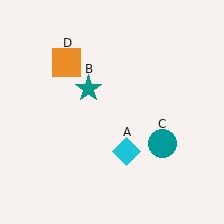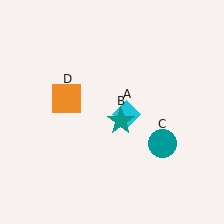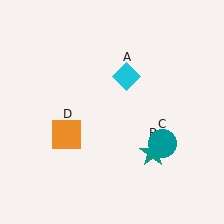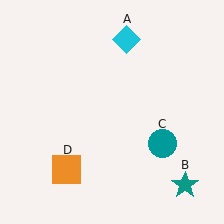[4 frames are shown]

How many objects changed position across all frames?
3 objects changed position: cyan diamond (object A), teal star (object B), orange square (object D).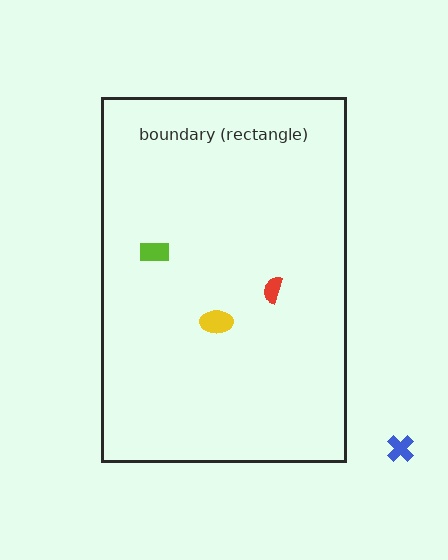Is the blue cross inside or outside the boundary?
Outside.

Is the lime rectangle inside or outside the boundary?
Inside.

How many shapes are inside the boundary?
3 inside, 1 outside.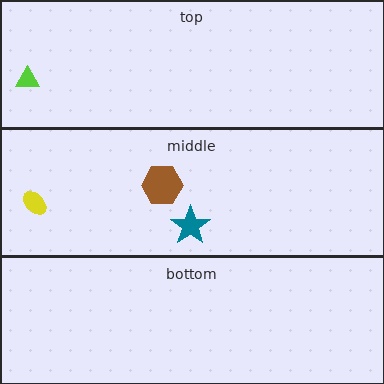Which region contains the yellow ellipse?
The middle region.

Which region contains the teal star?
The middle region.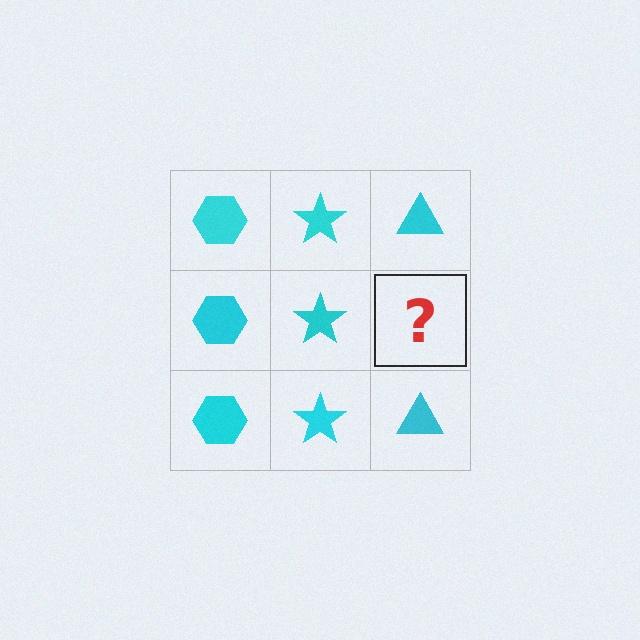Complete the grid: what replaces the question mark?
The question mark should be replaced with a cyan triangle.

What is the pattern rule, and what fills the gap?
The rule is that each column has a consistent shape. The gap should be filled with a cyan triangle.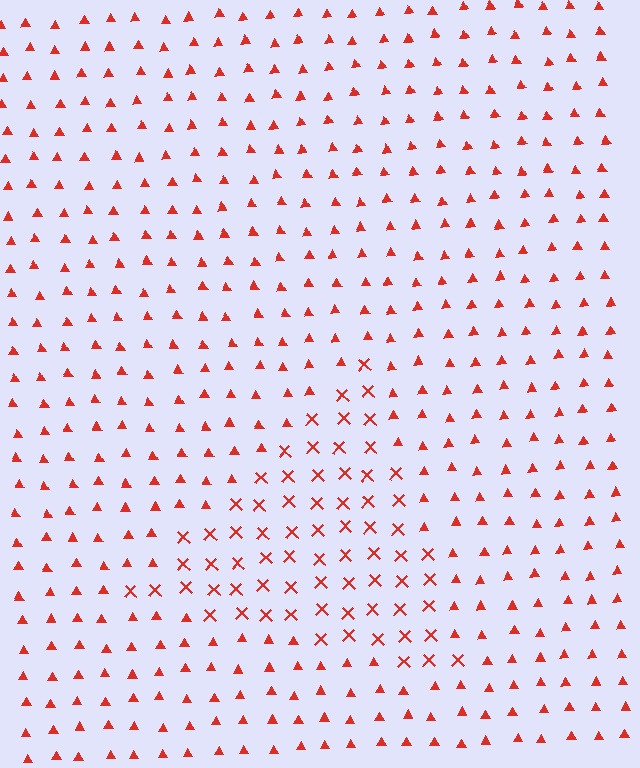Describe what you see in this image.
The image is filled with small red elements arranged in a uniform grid. A triangle-shaped region contains X marks, while the surrounding area contains triangles. The boundary is defined purely by the change in element shape.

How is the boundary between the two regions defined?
The boundary is defined by a change in element shape: X marks inside vs. triangles outside. All elements share the same color and spacing.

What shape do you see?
I see a triangle.